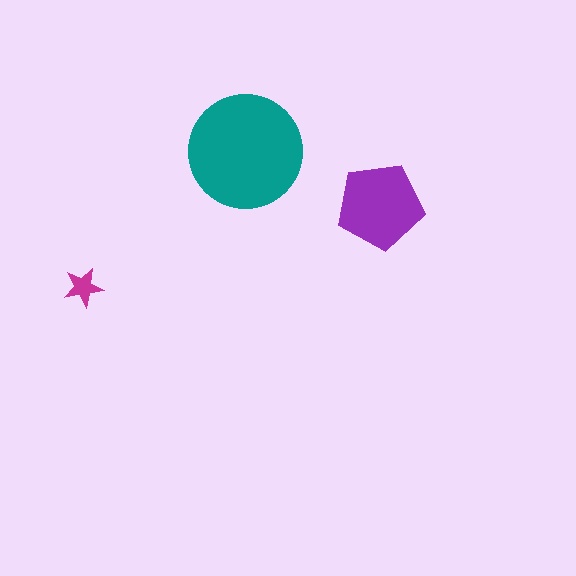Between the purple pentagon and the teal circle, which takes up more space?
The teal circle.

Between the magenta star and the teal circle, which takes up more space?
The teal circle.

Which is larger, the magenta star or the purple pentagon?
The purple pentagon.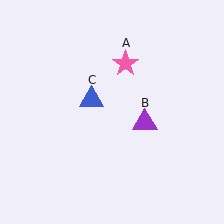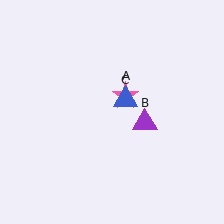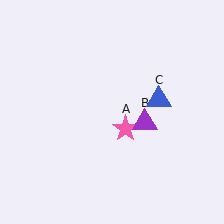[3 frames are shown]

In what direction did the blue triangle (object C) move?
The blue triangle (object C) moved right.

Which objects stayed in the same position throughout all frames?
Purple triangle (object B) remained stationary.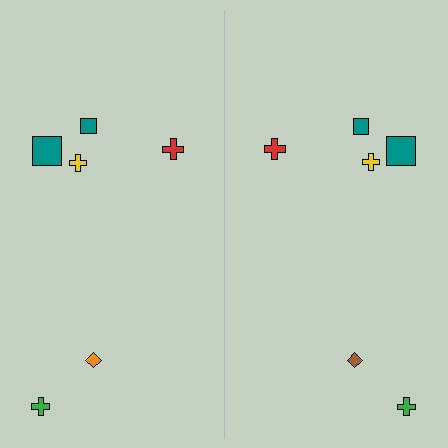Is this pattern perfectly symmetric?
No, the pattern is not perfectly symmetric. The brown diamond on the right side breaks the symmetry — its mirror counterpart is orange.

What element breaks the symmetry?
The brown diamond on the right side breaks the symmetry — its mirror counterpart is orange.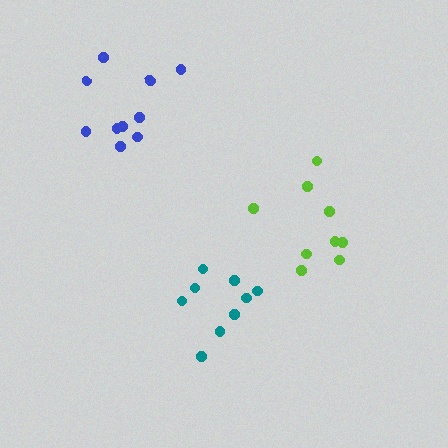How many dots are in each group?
Group 1: 9 dots, Group 2: 9 dots, Group 3: 10 dots (28 total).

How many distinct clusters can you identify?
There are 3 distinct clusters.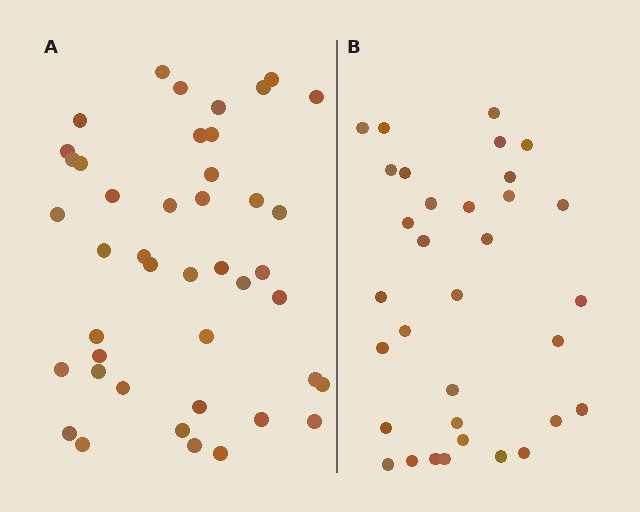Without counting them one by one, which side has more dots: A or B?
Region A (the left region) has more dots.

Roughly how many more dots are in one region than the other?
Region A has roughly 10 or so more dots than region B.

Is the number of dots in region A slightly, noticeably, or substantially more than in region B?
Region A has noticeably more, but not dramatically so. The ratio is roughly 1.3 to 1.